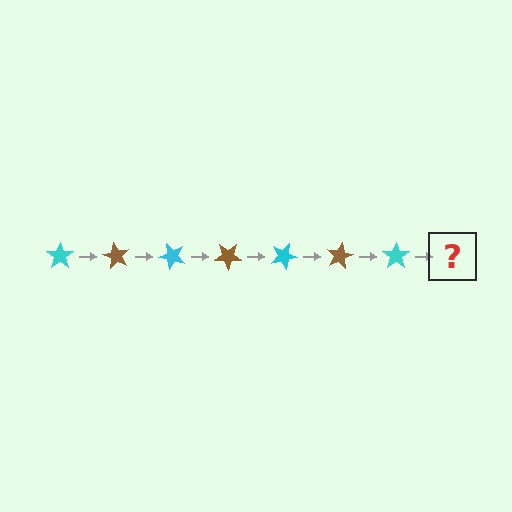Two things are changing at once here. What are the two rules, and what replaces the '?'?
The two rules are that it rotates 60 degrees each step and the color cycles through cyan and brown. The '?' should be a brown star, rotated 420 degrees from the start.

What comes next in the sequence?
The next element should be a brown star, rotated 420 degrees from the start.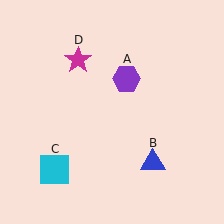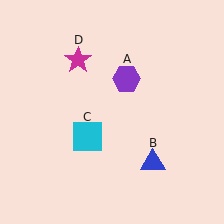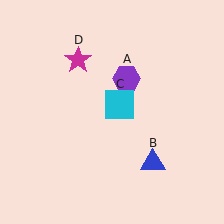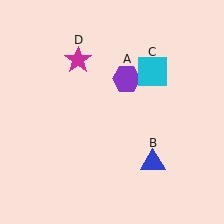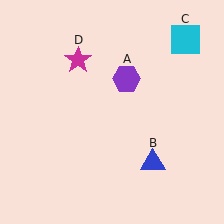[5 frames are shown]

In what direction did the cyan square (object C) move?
The cyan square (object C) moved up and to the right.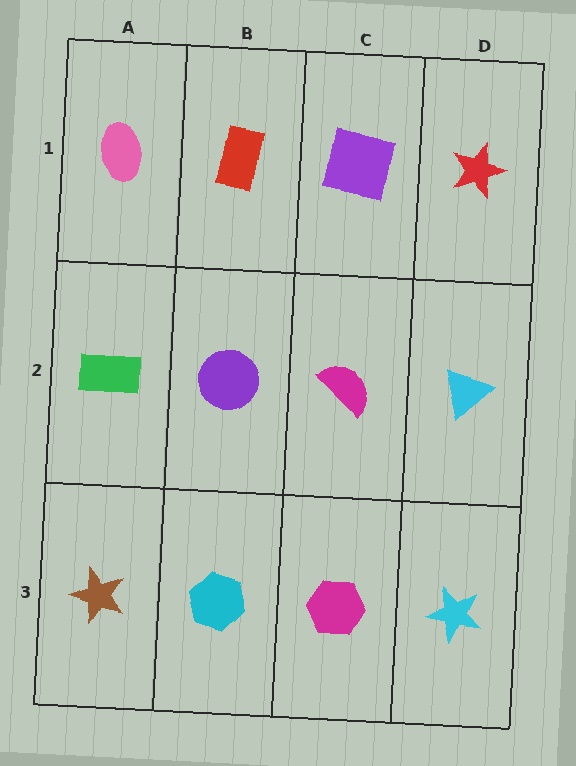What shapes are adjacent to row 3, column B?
A purple circle (row 2, column B), a brown star (row 3, column A), a magenta hexagon (row 3, column C).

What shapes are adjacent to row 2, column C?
A purple square (row 1, column C), a magenta hexagon (row 3, column C), a purple circle (row 2, column B), a cyan triangle (row 2, column D).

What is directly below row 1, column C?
A magenta semicircle.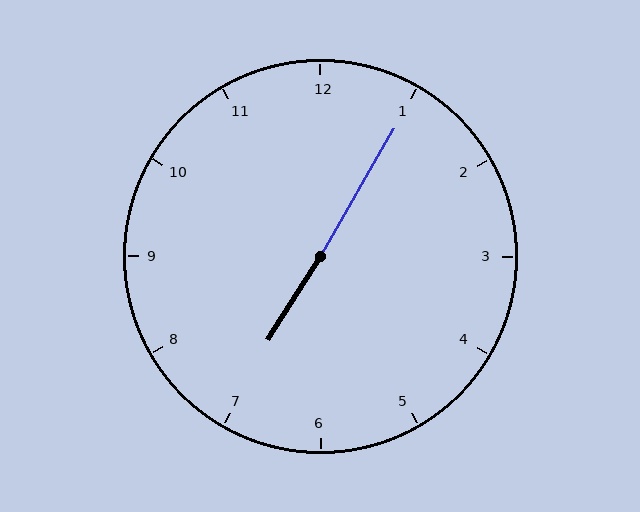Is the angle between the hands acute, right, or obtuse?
It is obtuse.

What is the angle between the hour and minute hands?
Approximately 178 degrees.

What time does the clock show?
7:05.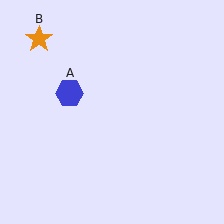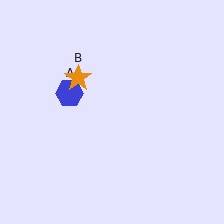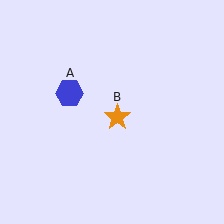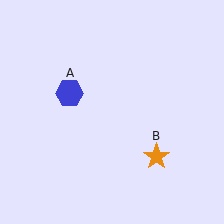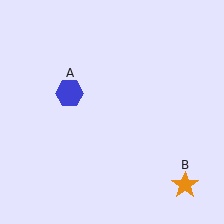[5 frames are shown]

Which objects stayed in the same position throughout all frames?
Blue hexagon (object A) remained stationary.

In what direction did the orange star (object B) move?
The orange star (object B) moved down and to the right.